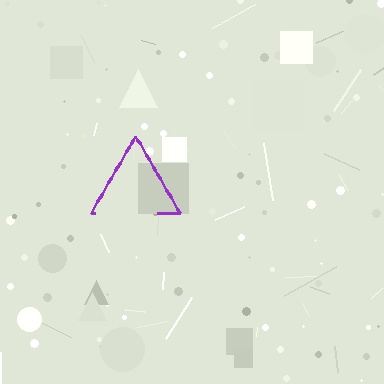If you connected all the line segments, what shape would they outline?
They would outline a triangle.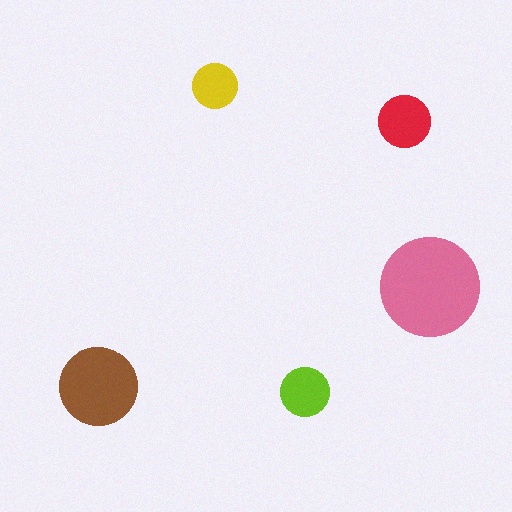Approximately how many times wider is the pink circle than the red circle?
About 2 times wider.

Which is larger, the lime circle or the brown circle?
The brown one.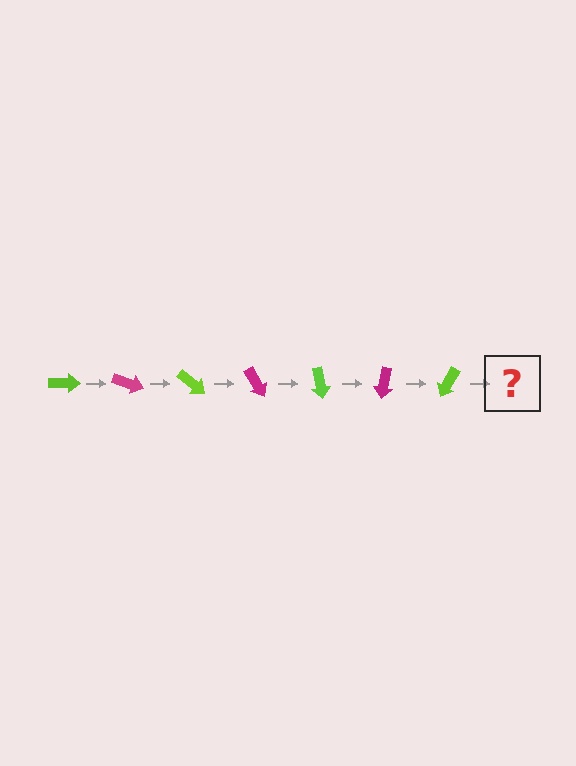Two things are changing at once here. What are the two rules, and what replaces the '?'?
The two rules are that it rotates 20 degrees each step and the color cycles through lime and magenta. The '?' should be a magenta arrow, rotated 140 degrees from the start.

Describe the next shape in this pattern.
It should be a magenta arrow, rotated 140 degrees from the start.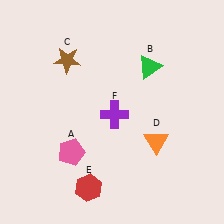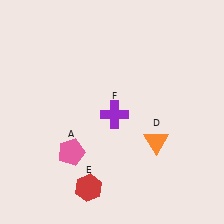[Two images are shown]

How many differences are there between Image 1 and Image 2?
There are 2 differences between the two images.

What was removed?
The brown star (C), the green triangle (B) were removed in Image 2.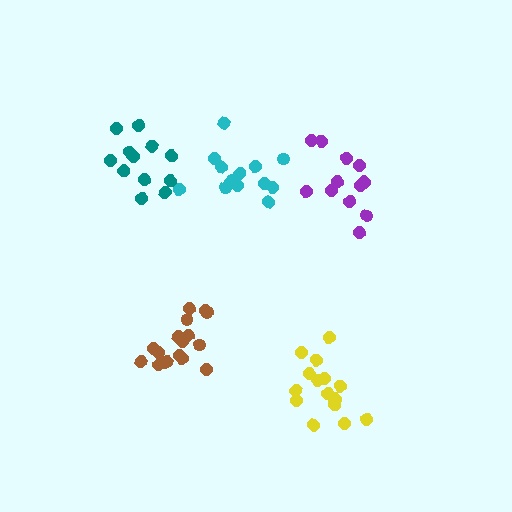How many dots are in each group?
Group 1: 16 dots, Group 2: 12 dots, Group 3: 14 dots, Group 4: 12 dots, Group 5: 17 dots (71 total).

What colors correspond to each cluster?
The clusters are colored: yellow, teal, cyan, purple, brown.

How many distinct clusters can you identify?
There are 5 distinct clusters.